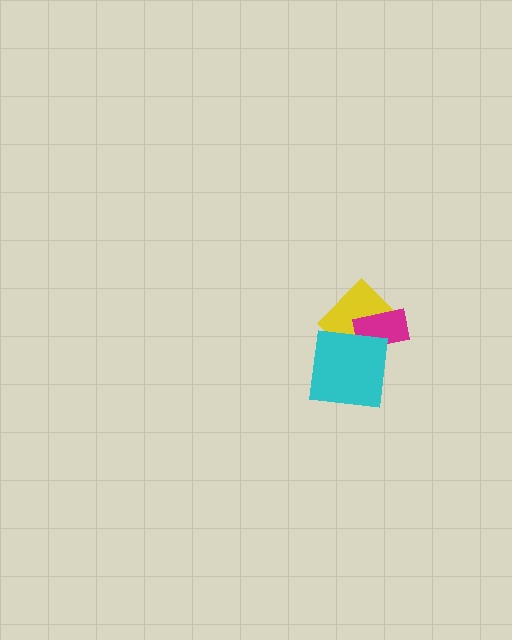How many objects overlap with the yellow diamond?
2 objects overlap with the yellow diamond.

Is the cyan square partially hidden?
No, no other shape covers it.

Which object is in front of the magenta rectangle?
The cyan square is in front of the magenta rectangle.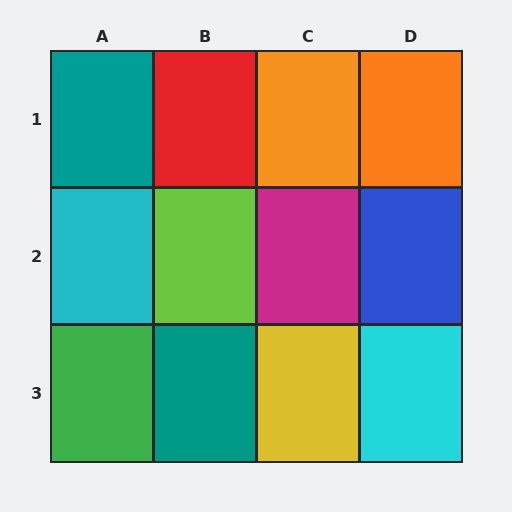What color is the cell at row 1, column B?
Red.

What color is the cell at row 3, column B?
Teal.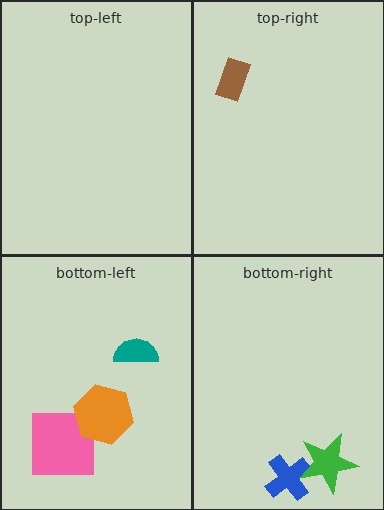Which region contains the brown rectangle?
The top-right region.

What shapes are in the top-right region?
The brown rectangle.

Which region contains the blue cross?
The bottom-right region.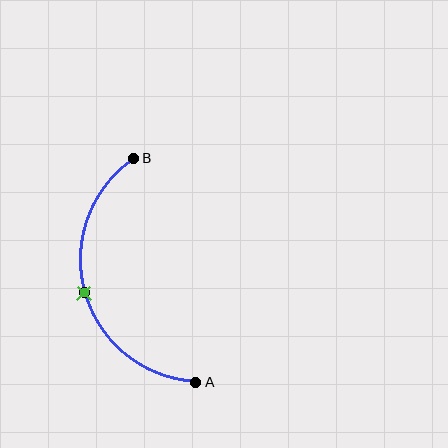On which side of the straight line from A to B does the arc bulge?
The arc bulges to the left of the straight line connecting A and B.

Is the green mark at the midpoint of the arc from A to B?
Yes. The green mark lies on the arc at equal arc-length from both A and B — it is the arc midpoint.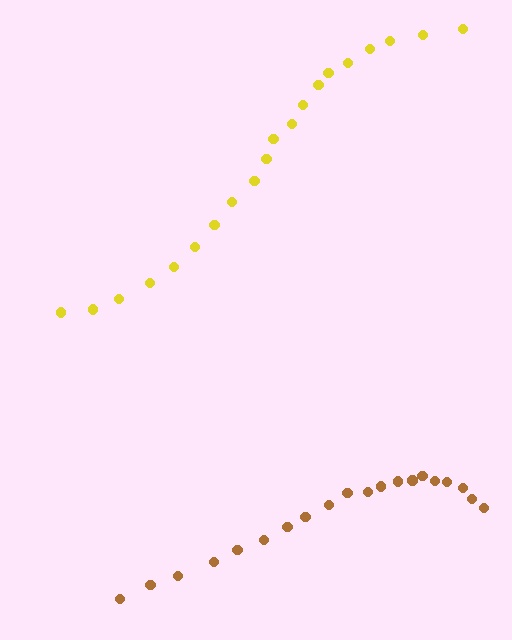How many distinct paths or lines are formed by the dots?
There are 2 distinct paths.